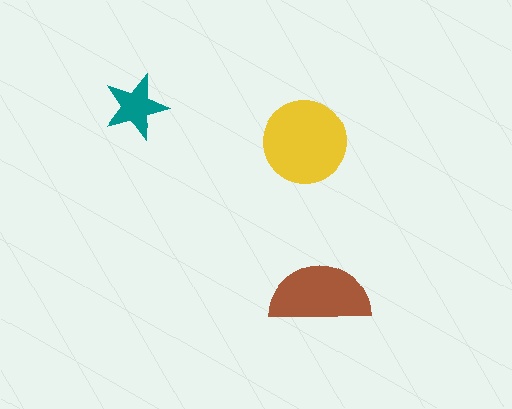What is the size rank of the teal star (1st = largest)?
3rd.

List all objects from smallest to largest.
The teal star, the brown semicircle, the yellow circle.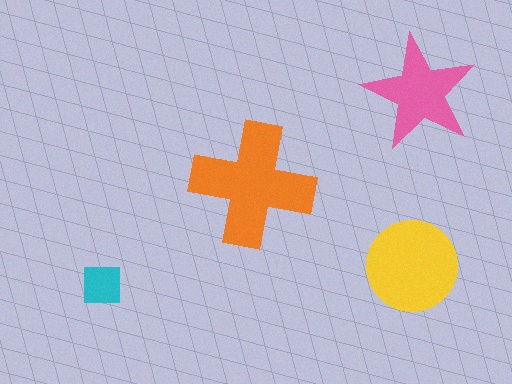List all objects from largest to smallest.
The orange cross, the yellow circle, the pink star, the cyan square.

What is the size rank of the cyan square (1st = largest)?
4th.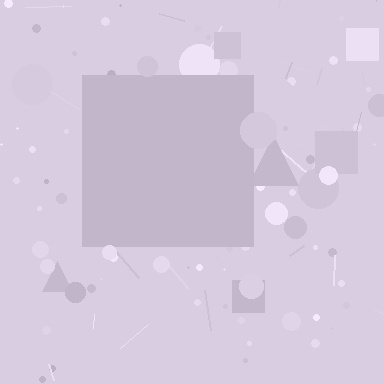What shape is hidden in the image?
A square is hidden in the image.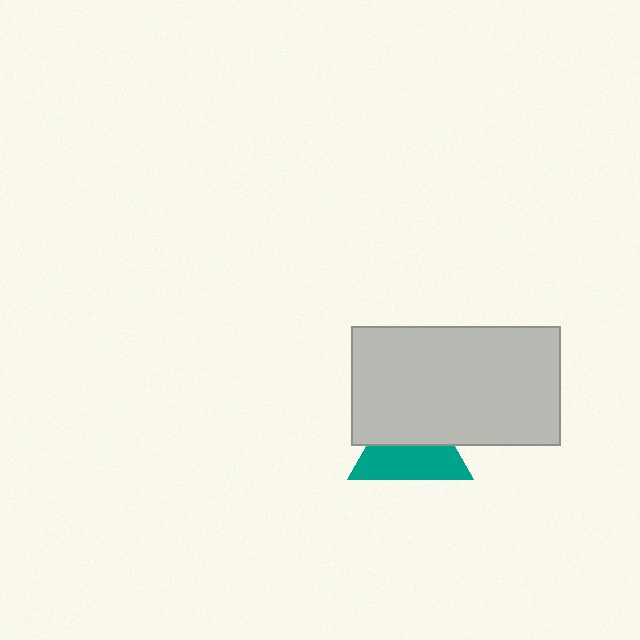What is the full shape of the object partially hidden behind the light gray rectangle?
The partially hidden object is a teal triangle.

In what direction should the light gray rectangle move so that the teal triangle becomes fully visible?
The light gray rectangle should move up. That is the shortest direction to clear the overlap and leave the teal triangle fully visible.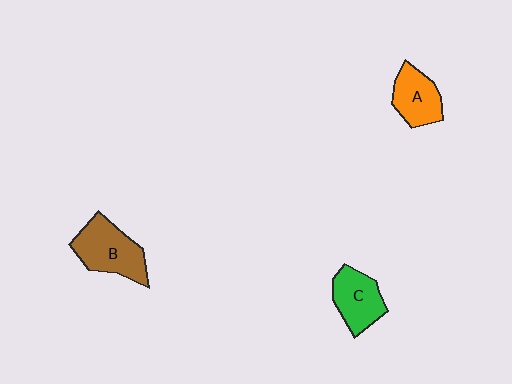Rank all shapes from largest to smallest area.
From largest to smallest: B (brown), C (green), A (orange).